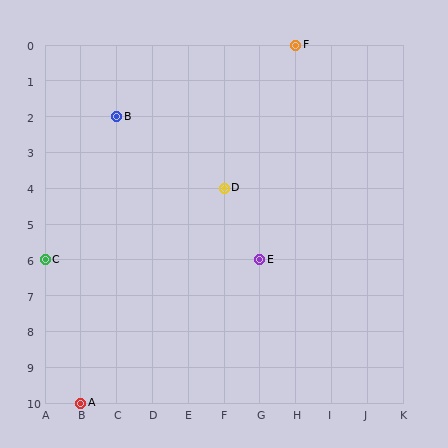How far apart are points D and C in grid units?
Points D and C are 5 columns and 2 rows apart (about 5.4 grid units diagonally).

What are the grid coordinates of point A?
Point A is at grid coordinates (B, 10).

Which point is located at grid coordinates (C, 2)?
Point B is at (C, 2).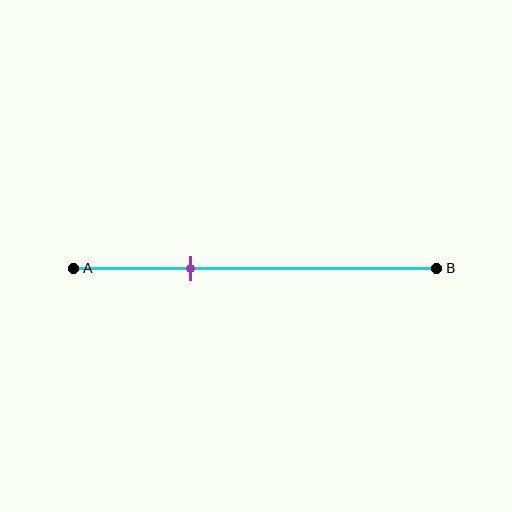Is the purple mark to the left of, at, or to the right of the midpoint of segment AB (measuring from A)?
The purple mark is to the left of the midpoint of segment AB.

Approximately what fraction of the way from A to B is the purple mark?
The purple mark is approximately 30% of the way from A to B.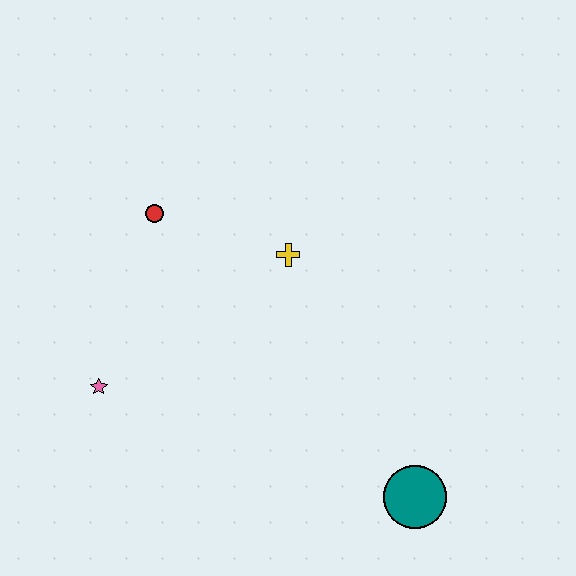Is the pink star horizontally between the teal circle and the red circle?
No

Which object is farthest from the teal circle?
The red circle is farthest from the teal circle.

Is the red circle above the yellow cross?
Yes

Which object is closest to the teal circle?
The yellow cross is closest to the teal circle.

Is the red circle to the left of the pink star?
No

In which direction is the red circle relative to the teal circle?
The red circle is above the teal circle.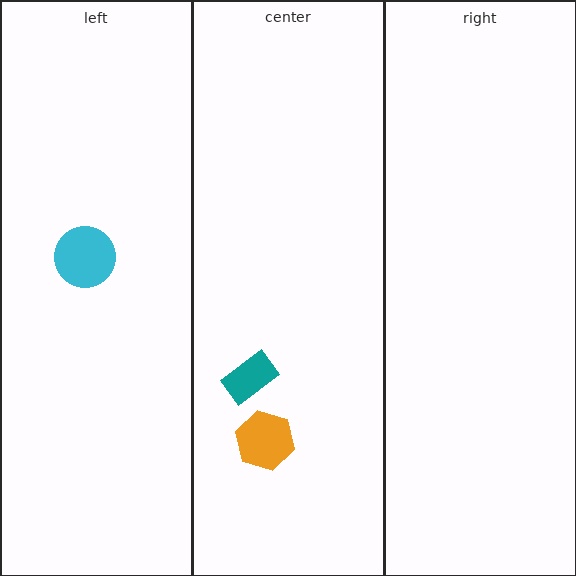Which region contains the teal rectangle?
The center region.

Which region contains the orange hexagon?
The center region.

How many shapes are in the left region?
1.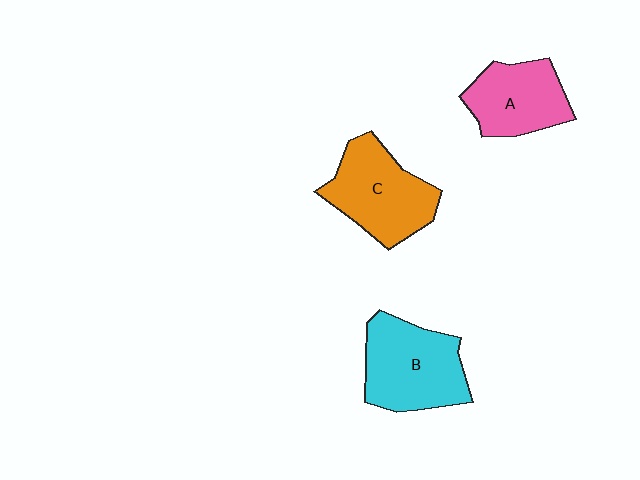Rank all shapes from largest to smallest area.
From largest to smallest: B (cyan), C (orange), A (pink).